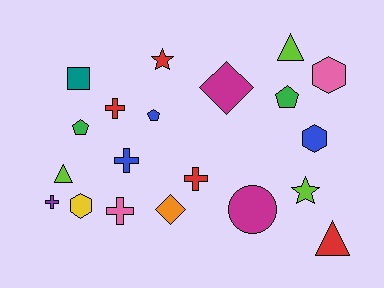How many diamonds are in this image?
There are 2 diamonds.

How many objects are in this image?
There are 20 objects.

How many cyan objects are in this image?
There are no cyan objects.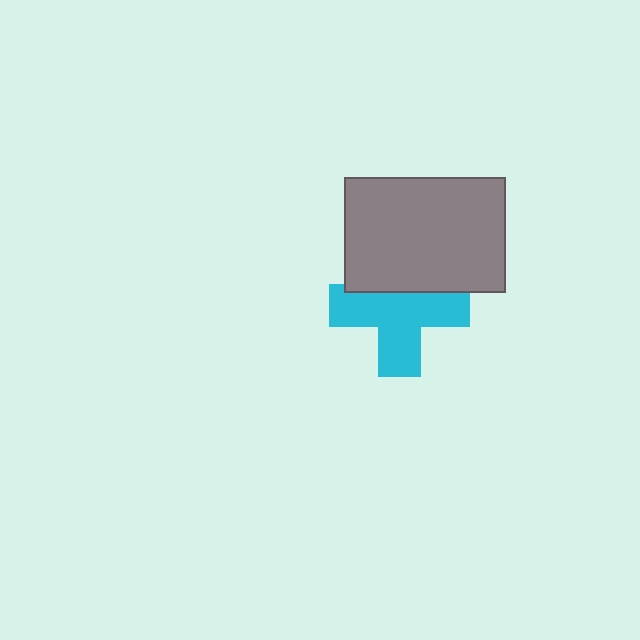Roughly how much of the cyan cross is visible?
Most of it is visible (roughly 68%).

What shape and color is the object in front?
The object in front is a gray rectangle.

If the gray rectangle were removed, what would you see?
You would see the complete cyan cross.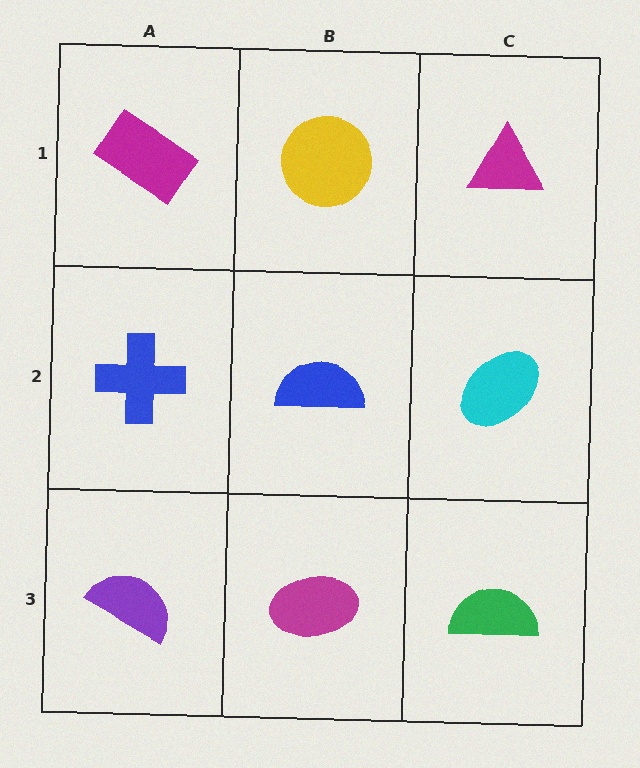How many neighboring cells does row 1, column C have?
2.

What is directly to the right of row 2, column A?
A blue semicircle.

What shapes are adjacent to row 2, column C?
A magenta triangle (row 1, column C), a green semicircle (row 3, column C), a blue semicircle (row 2, column B).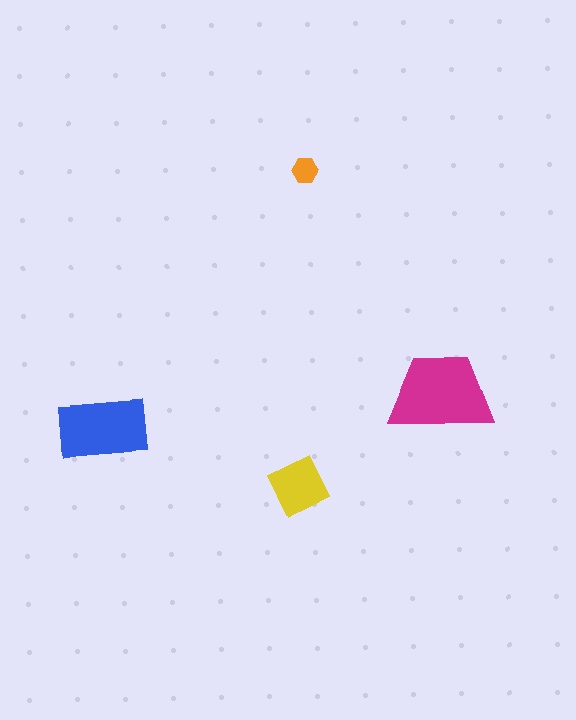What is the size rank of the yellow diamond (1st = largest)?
3rd.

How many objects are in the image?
There are 4 objects in the image.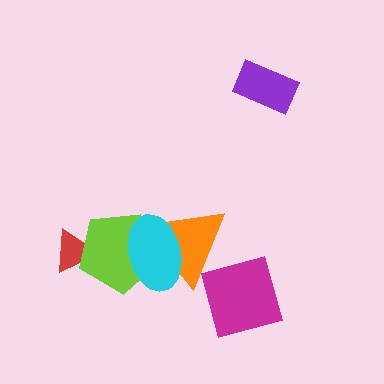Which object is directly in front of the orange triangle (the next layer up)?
The magenta diamond is directly in front of the orange triangle.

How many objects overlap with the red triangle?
1 object overlaps with the red triangle.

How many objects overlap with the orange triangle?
3 objects overlap with the orange triangle.